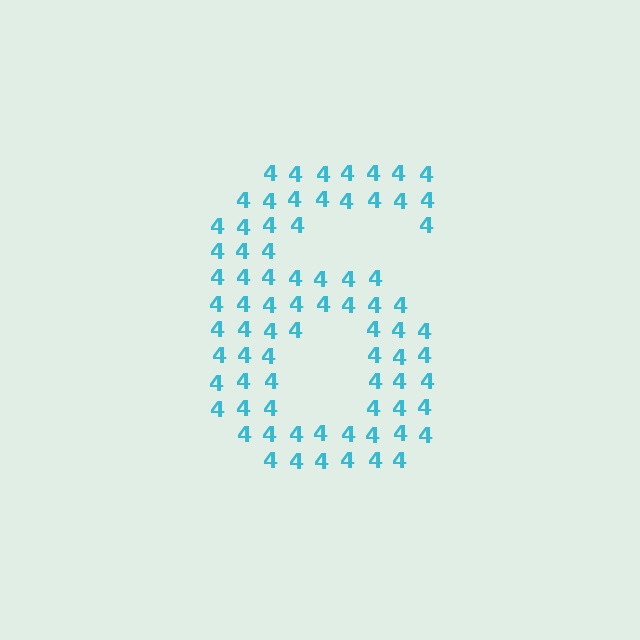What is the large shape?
The large shape is the digit 6.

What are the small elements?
The small elements are digit 4's.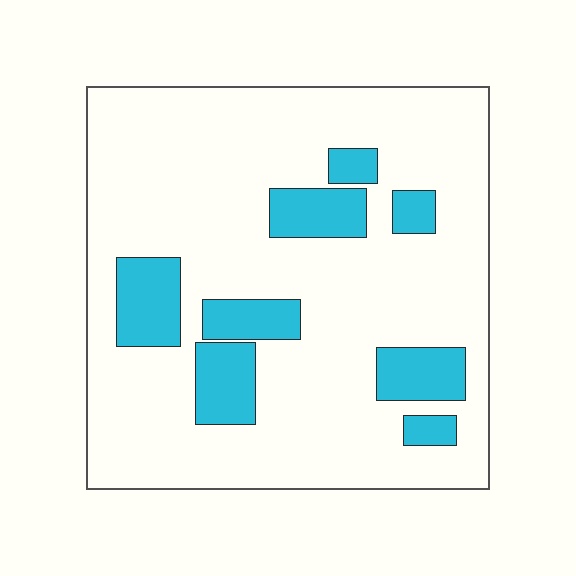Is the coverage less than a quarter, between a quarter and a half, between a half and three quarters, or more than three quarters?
Less than a quarter.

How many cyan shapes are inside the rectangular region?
8.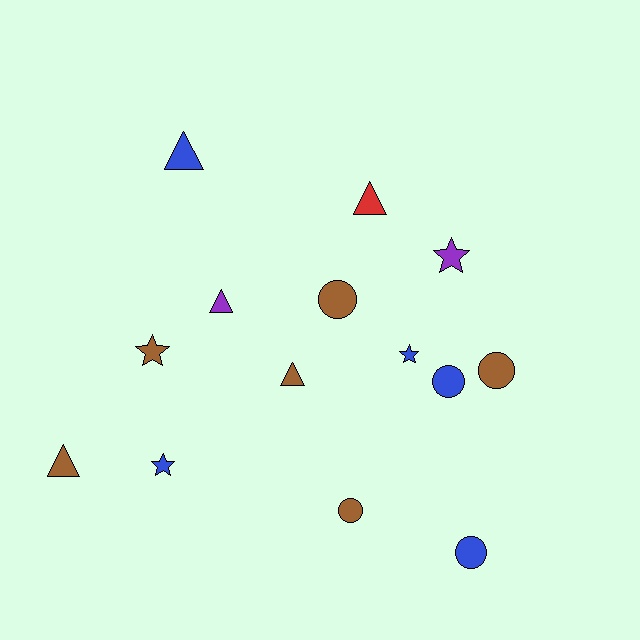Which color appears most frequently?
Brown, with 6 objects.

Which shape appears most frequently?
Circle, with 5 objects.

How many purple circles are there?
There are no purple circles.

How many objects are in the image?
There are 14 objects.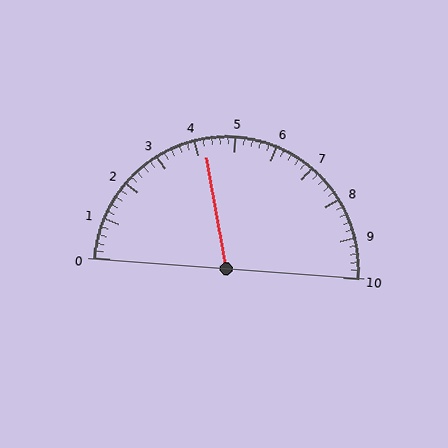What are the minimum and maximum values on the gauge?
The gauge ranges from 0 to 10.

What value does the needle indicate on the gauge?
The needle indicates approximately 4.2.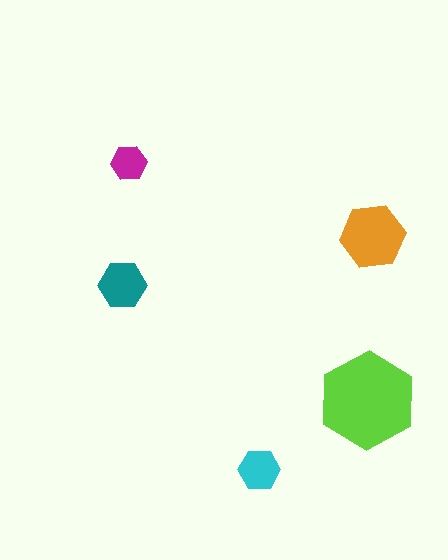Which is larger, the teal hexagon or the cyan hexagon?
The teal one.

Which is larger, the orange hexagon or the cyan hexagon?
The orange one.